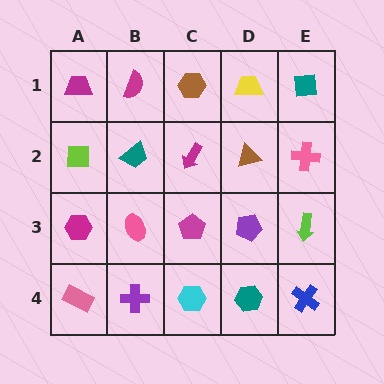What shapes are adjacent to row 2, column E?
A teal square (row 1, column E), a lime arrow (row 3, column E), a brown triangle (row 2, column D).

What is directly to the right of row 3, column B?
A magenta pentagon.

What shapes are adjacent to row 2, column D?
A yellow trapezoid (row 1, column D), a purple pentagon (row 3, column D), a magenta arrow (row 2, column C), a pink cross (row 2, column E).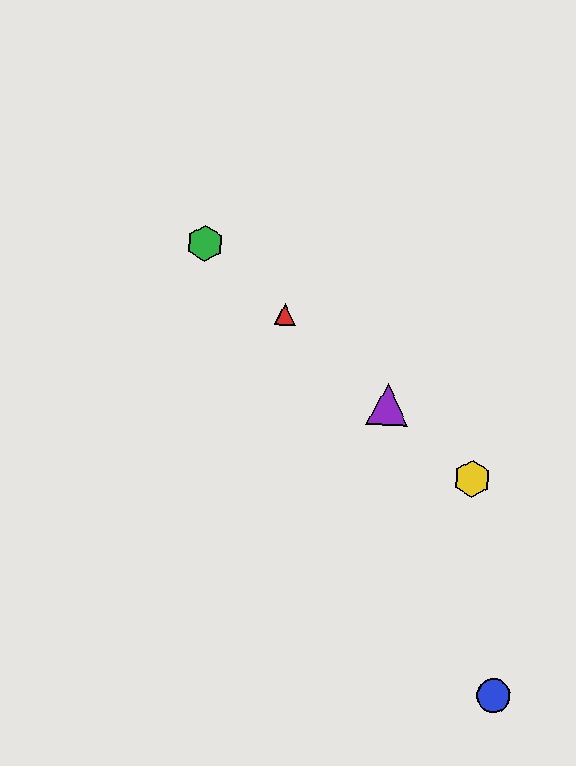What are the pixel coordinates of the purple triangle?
The purple triangle is at (388, 405).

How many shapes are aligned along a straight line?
4 shapes (the red triangle, the green hexagon, the yellow hexagon, the purple triangle) are aligned along a straight line.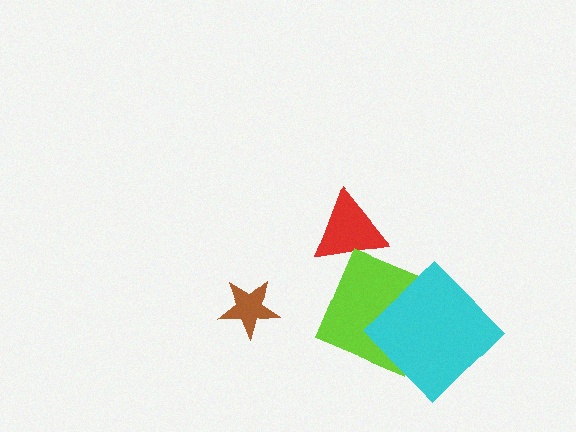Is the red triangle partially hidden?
No, no other shape covers it.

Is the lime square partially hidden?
Yes, it is partially covered by another shape.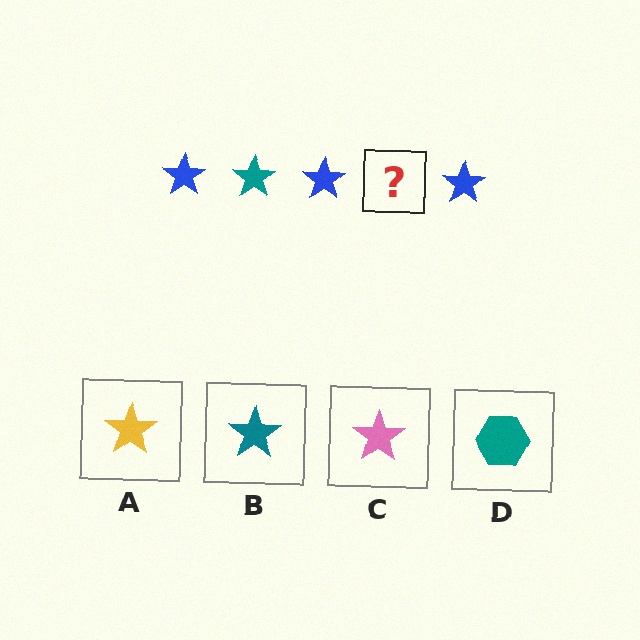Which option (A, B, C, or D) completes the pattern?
B.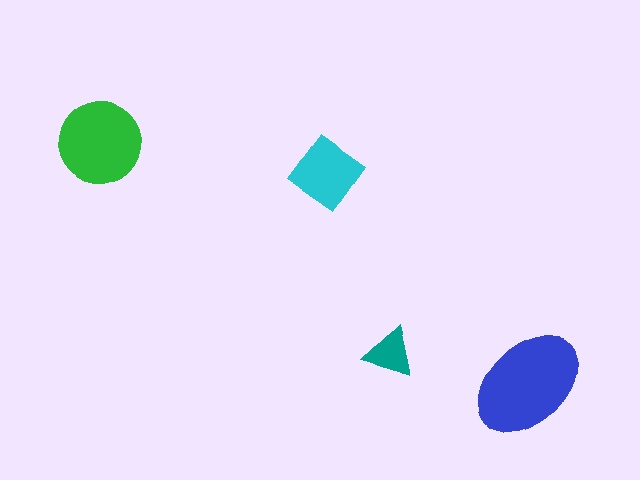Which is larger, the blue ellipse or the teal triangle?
The blue ellipse.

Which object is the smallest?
The teal triangle.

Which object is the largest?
The blue ellipse.